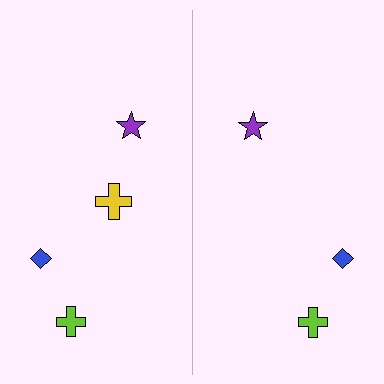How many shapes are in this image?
There are 7 shapes in this image.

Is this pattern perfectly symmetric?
No, the pattern is not perfectly symmetric. A yellow cross is missing from the right side.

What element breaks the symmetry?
A yellow cross is missing from the right side.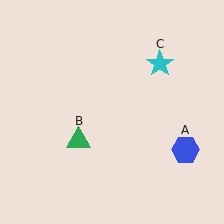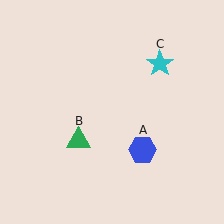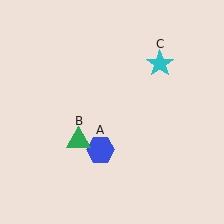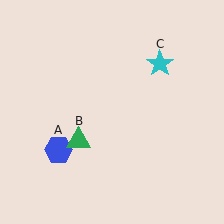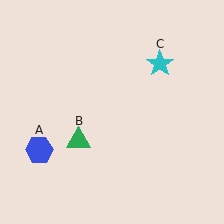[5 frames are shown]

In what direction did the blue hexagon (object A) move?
The blue hexagon (object A) moved left.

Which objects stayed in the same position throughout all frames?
Green triangle (object B) and cyan star (object C) remained stationary.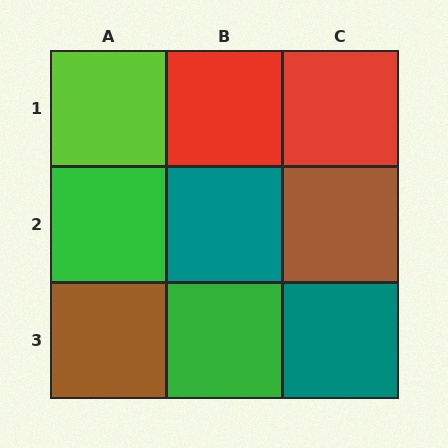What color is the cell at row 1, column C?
Red.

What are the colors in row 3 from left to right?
Brown, green, teal.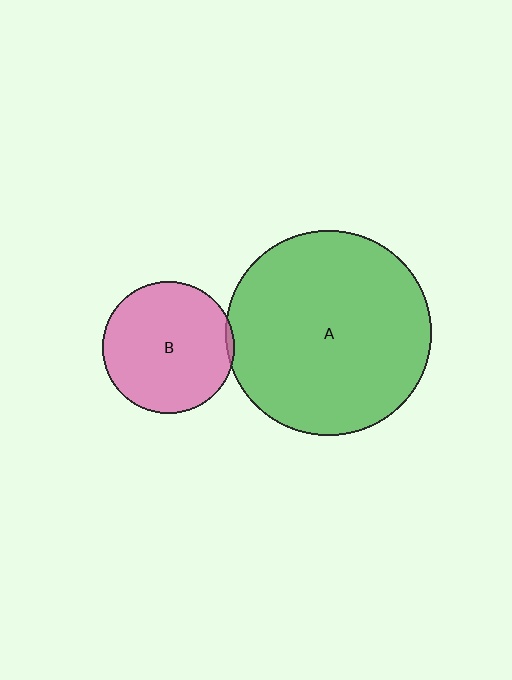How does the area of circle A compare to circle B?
Approximately 2.4 times.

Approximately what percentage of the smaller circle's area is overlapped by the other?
Approximately 5%.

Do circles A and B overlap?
Yes.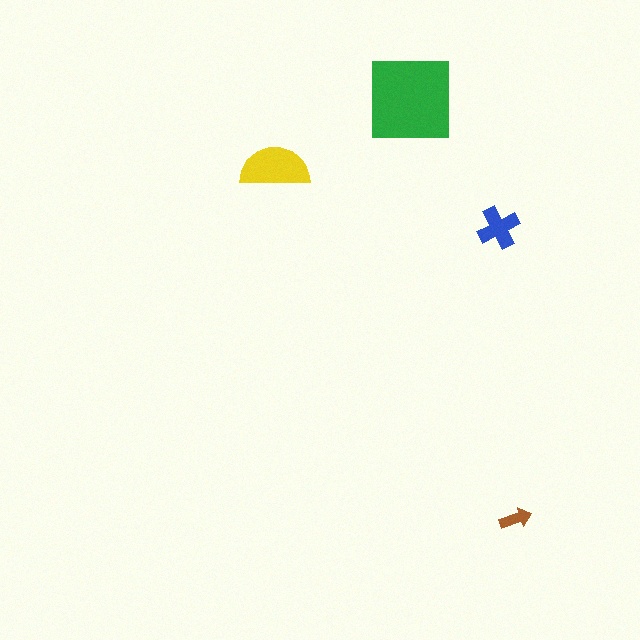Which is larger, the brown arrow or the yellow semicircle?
The yellow semicircle.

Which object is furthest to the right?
The brown arrow is rightmost.